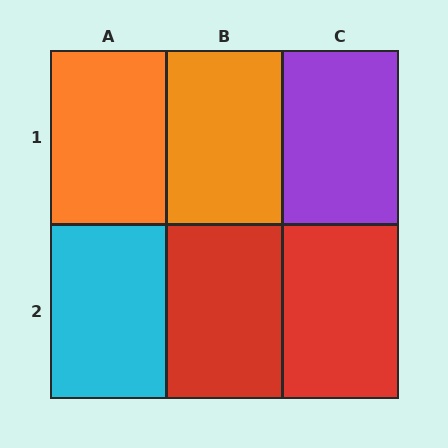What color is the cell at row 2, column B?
Red.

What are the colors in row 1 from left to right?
Orange, orange, purple.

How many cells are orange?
2 cells are orange.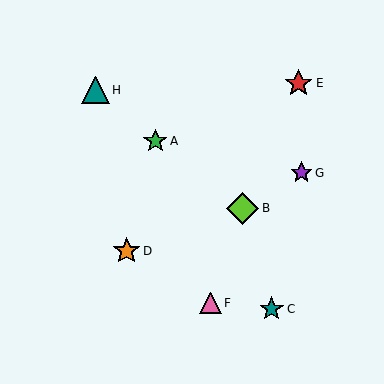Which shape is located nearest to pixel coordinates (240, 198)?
The lime diamond (labeled B) at (243, 208) is nearest to that location.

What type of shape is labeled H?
Shape H is a teal triangle.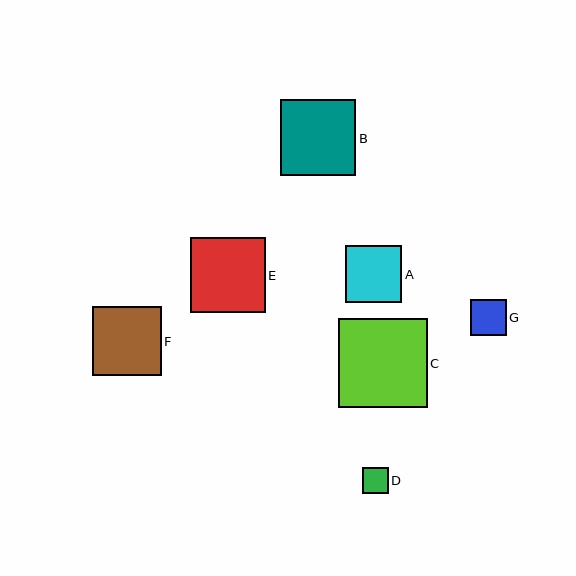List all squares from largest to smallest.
From largest to smallest: C, B, E, F, A, G, D.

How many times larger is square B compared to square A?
Square B is approximately 1.3 times the size of square A.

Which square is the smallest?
Square D is the smallest with a size of approximately 26 pixels.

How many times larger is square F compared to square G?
Square F is approximately 1.9 times the size of square G.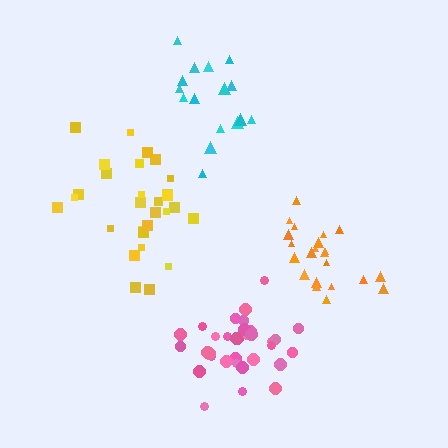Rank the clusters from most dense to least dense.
pink, orange, cyan, yellow.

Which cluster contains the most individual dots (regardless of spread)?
Pink (33).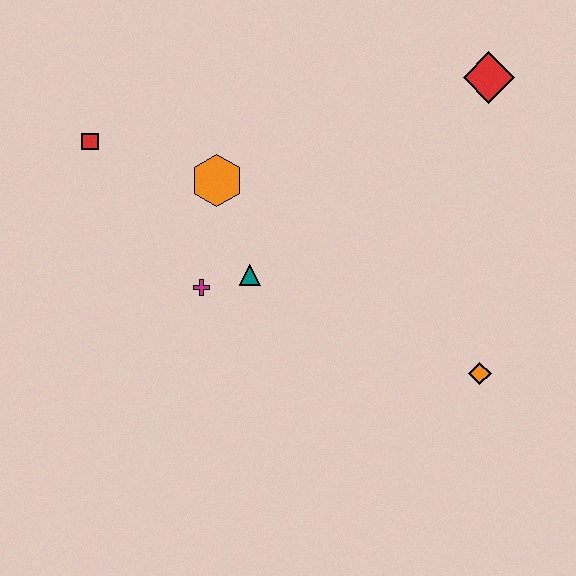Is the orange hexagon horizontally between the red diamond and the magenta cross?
Yes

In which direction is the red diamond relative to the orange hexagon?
The red diamond is to the right of the orange hexagon.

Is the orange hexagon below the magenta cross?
No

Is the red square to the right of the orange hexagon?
No